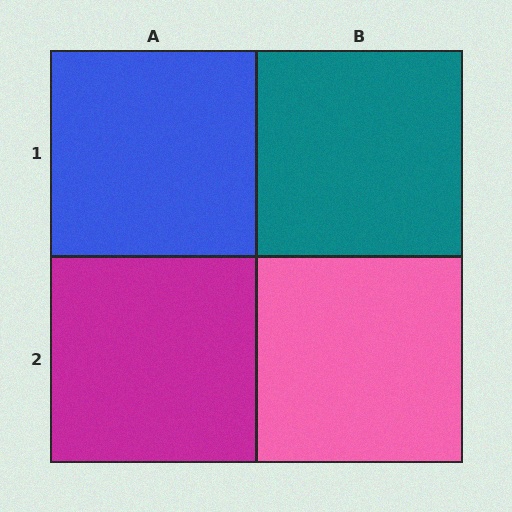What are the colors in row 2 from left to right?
Magenta, pink.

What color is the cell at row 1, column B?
Teal.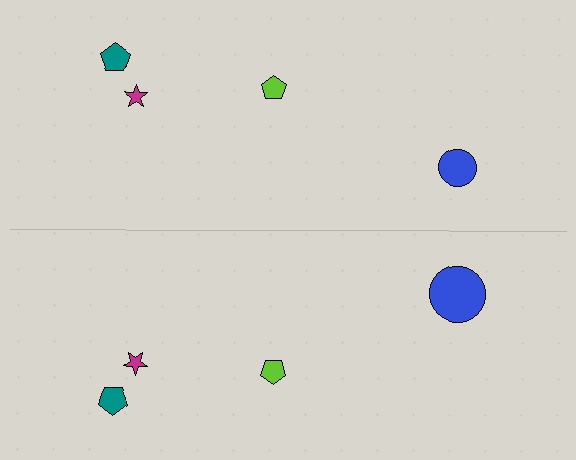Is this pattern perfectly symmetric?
No, the pattern is not perfectly symmetric. The blue circle on the bottom side has a different size than its mirror counterpart.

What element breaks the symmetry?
The blue circle on the bottom side has a different size than its mirror counterpart.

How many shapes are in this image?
There are 8 shapes in this image.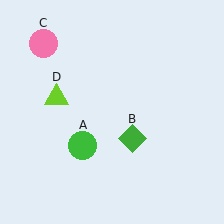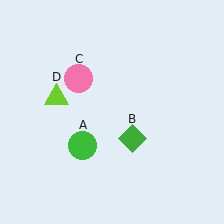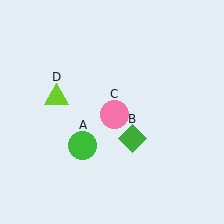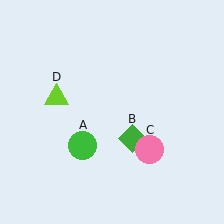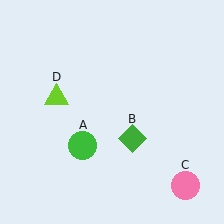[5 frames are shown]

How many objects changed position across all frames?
1 object changed position: pink circle (object C).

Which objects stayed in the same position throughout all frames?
Green circle (object A) and green diamond (object B) and lime triangle (object D) remained stationary.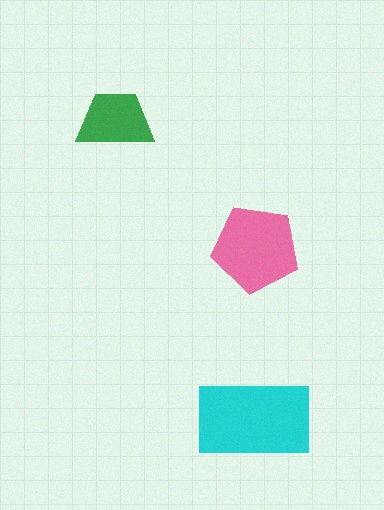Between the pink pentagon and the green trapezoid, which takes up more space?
The pink pentagon.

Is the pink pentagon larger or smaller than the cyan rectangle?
Smaller.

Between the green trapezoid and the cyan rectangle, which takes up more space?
The cyan rectangle.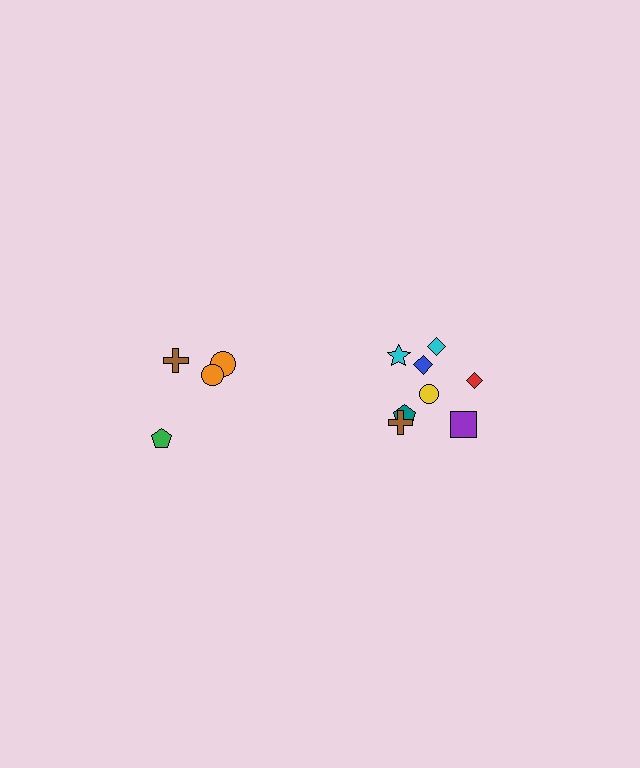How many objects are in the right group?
There are 8 objects.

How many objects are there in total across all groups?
There are 12 objects.